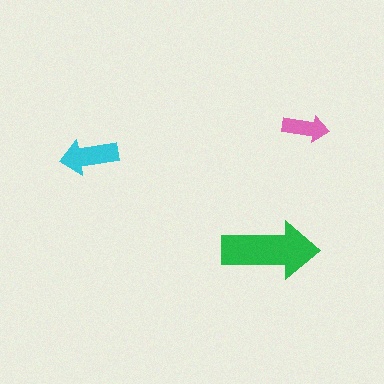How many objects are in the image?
There are 3 objects in the image.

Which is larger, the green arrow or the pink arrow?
The green one.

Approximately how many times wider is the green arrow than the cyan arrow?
About 1.5 times wider.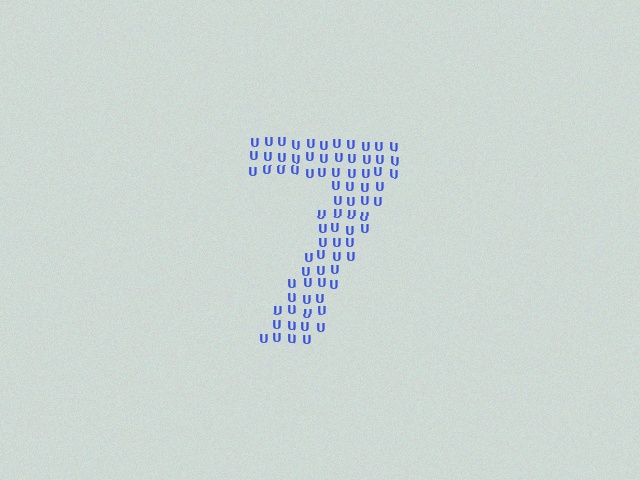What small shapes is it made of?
It is made of small letter U's.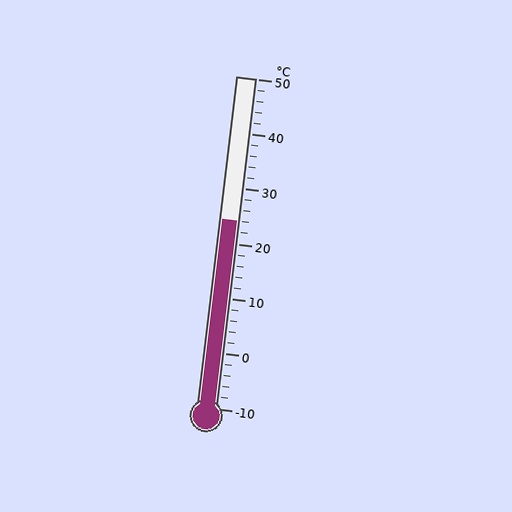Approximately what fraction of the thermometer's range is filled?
The thermometer is filled to approximately 55% of its range.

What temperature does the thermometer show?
The thermometer shows approximately 24°C.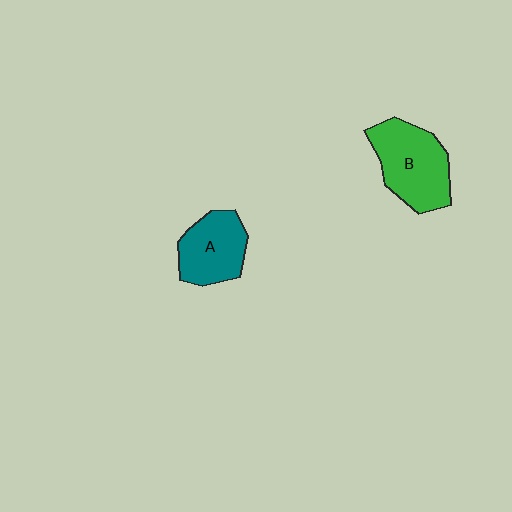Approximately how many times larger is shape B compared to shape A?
Approximately 1.3 times.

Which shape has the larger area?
Shape B (green).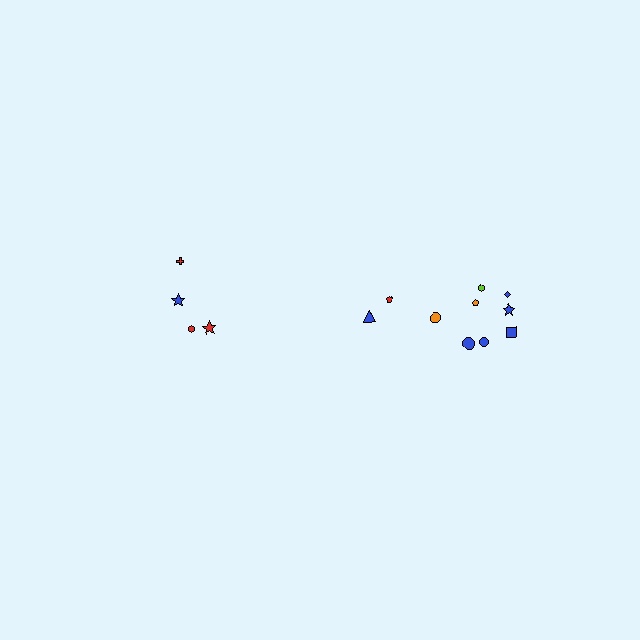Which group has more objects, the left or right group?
The right group.